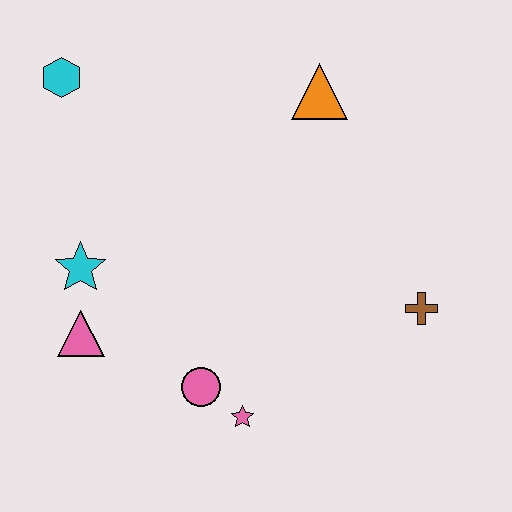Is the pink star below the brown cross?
Yes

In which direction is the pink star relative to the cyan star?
The pink star is to the right of the cyan star.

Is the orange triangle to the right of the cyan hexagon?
Yes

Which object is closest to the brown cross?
The pink star is closest to the brown cross.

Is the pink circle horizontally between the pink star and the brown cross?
No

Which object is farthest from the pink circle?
The cyan hexagon is farthest from the pink circle.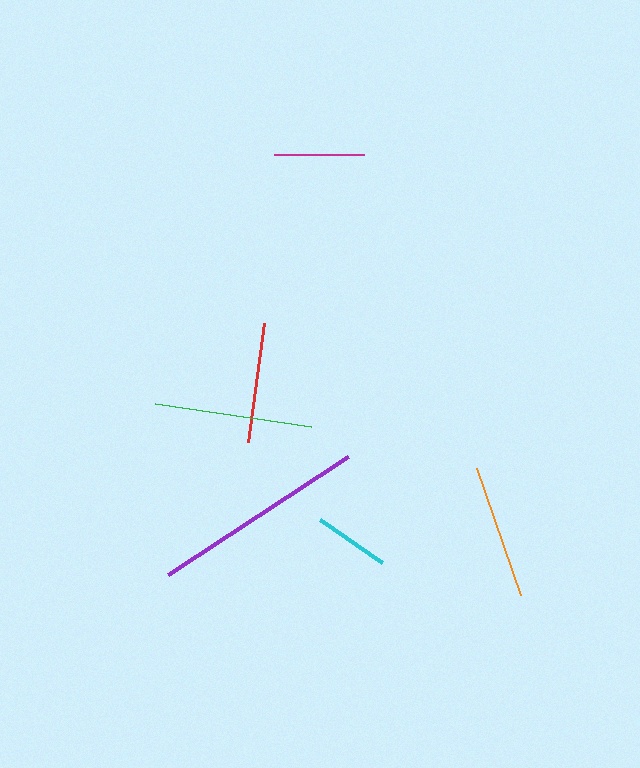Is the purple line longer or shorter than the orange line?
The purple line is longer than the orange line.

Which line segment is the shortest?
The cyan line is the shortest at approximately 75 pixels.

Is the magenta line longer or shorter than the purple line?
The purple line is longer than the magenta line.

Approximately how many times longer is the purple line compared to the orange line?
The purple line is approximately 1.6 times the length of the orange line.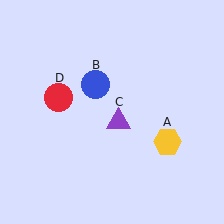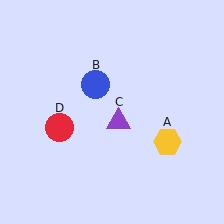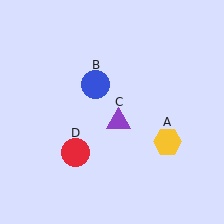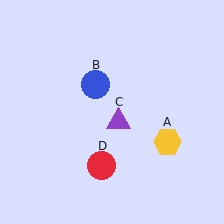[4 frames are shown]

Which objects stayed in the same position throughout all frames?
Yellow hexagon (object A) and blue circle (object B) and purple triangle (object C) remained stationary.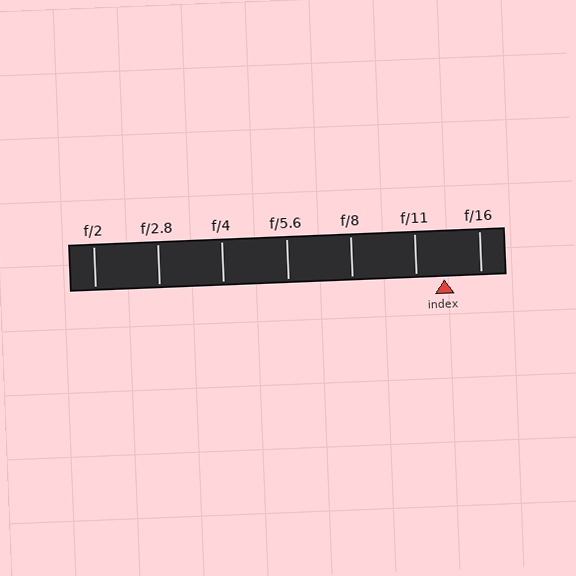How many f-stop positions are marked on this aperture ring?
There are 7 f-stop positions marked.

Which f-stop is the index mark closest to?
The index mark is closest to f/11.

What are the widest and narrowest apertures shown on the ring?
The widest aperture shown is f/2 and the narrowest is f/16.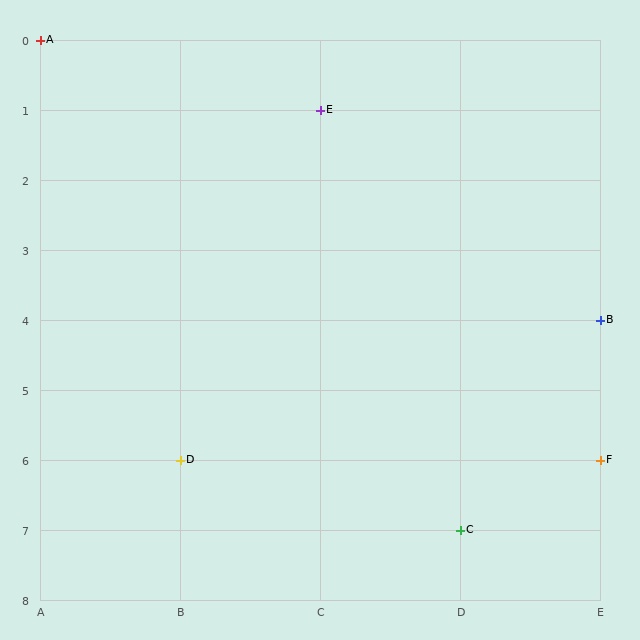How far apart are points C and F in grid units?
Points C and F are 1 column and 1 row apart (about 1.4 grid units diagonally).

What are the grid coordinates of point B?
Point B is at grid coordinates (E, 4).